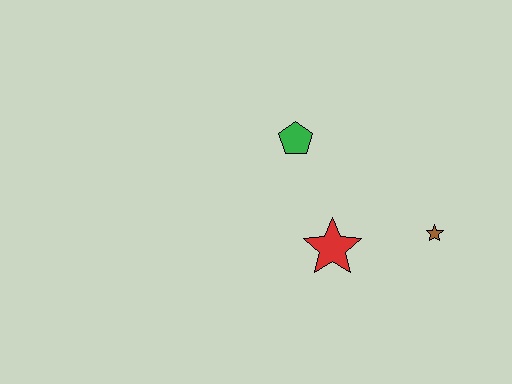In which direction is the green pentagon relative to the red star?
The green pentagon is above the red star.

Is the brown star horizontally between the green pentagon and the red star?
No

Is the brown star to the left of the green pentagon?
No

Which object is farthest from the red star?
The green pentagon is farthest from the red star.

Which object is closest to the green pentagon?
The red star is closest to the green pentagon.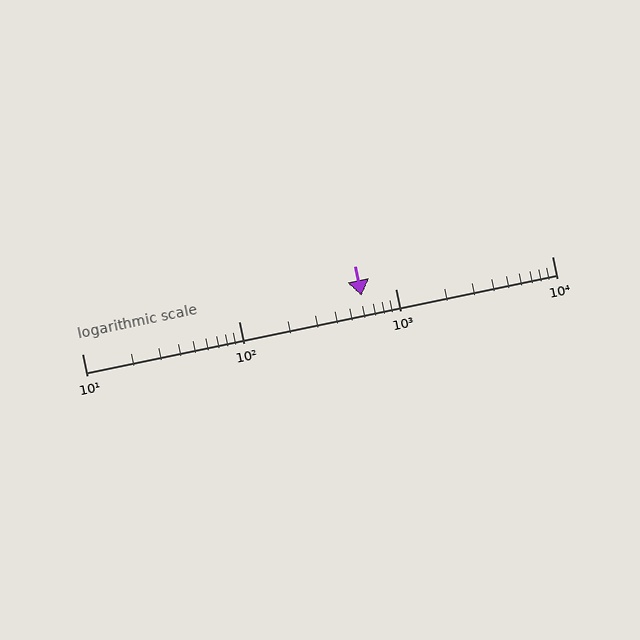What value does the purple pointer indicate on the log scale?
The pointer indicates approximately 610.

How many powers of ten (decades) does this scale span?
The scale spans 3 decades, from 10 to 10000.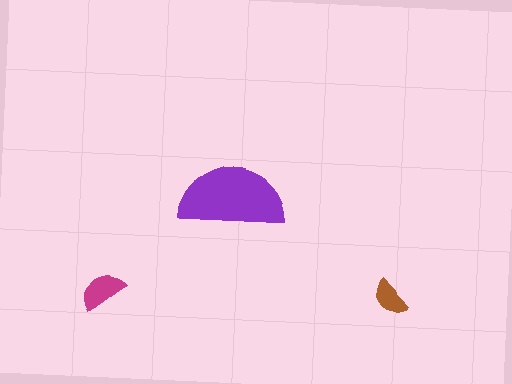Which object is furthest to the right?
The brown semicircle is rightmost.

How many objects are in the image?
There are 3 objects in the image.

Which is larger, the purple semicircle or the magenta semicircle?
The purple one.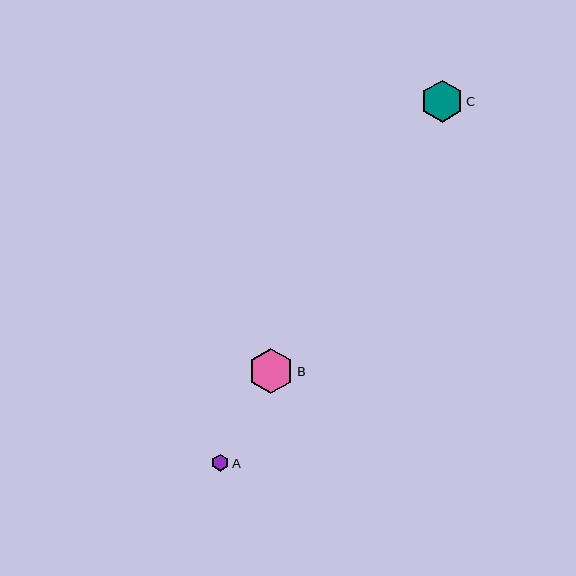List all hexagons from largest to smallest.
From largest to smallest: B, C, A.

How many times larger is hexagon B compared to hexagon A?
Hexagon B is approximately 2.6 times the size of hexagon A.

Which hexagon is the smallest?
Hexagon A is the smallest with a size of approximately 17 pixels.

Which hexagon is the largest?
Hexagon B is the largest with a size of approximately 45 pixels.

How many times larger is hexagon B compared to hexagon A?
Hexagon B is approximately 2.6 times the size of hexagon A.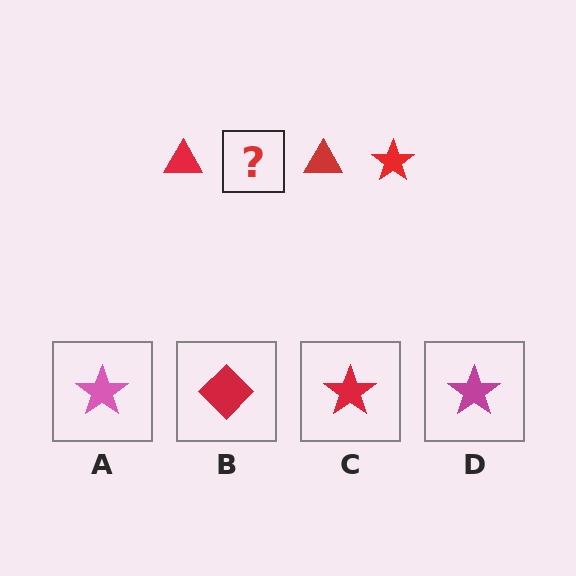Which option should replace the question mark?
Option C.